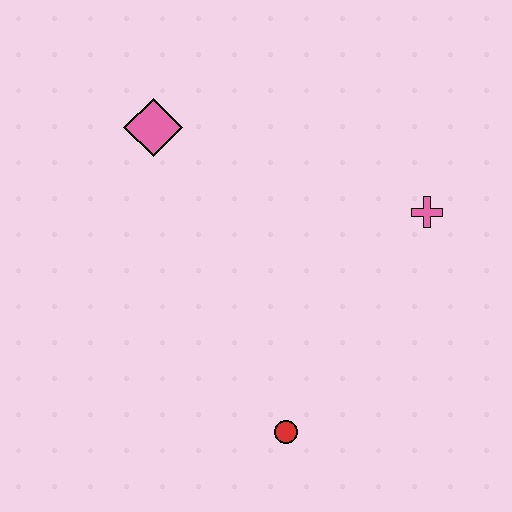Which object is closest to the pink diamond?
The pink cross is closest to the pink diamond.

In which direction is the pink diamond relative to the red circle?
The pink diamond is above the red circle.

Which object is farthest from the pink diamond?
The red circle is farthest from the pink diamond.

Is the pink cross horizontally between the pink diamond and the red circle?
No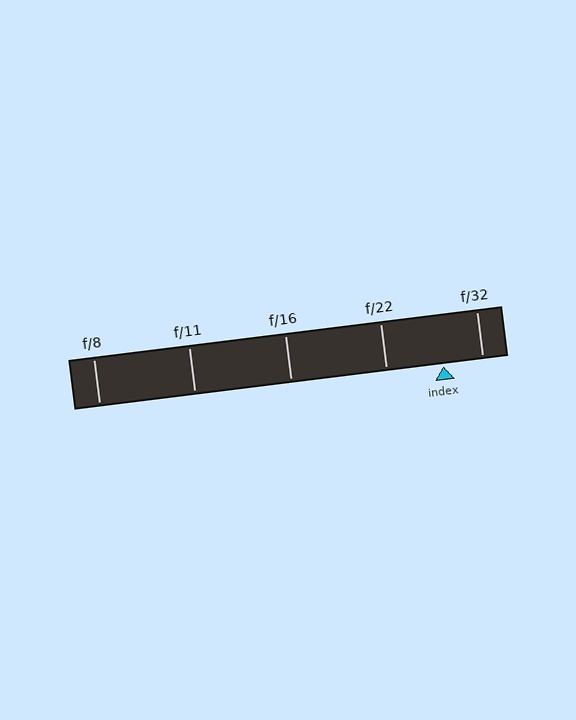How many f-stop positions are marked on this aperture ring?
There are 5 f-stop positions marked.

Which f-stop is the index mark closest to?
The index mark is closest to f/32.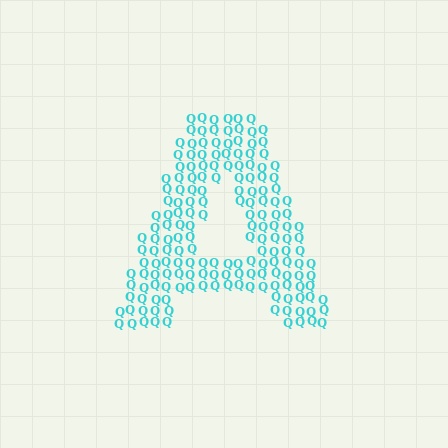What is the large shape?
The large shape is the letter A.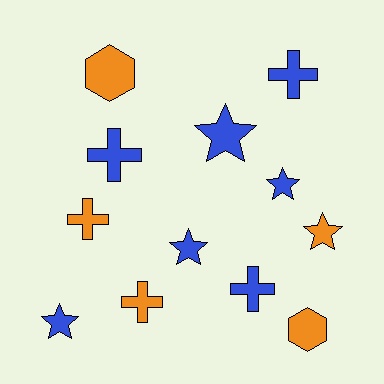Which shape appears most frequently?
Cross, with 5 objects.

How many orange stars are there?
There is 1 orange star.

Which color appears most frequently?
Blue, with 7 objects.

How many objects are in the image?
There are 12 objects.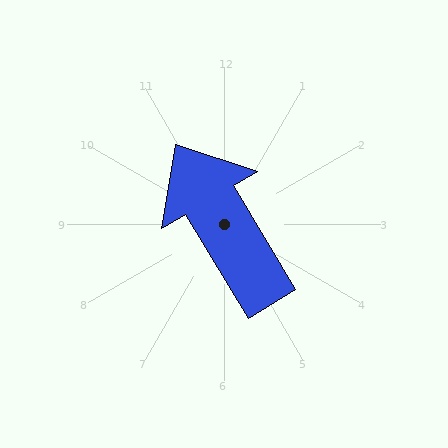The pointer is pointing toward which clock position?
Roughly 11 o'clock.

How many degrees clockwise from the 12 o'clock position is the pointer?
Approximately 329 degrees.